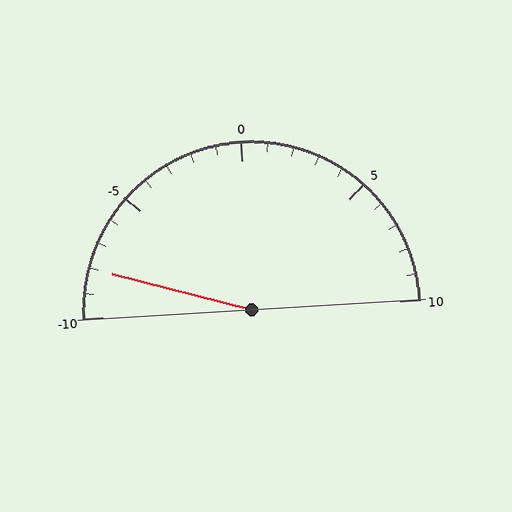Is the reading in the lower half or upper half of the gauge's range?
The reading is in the lower half of the range (-10 to 10).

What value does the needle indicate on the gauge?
The needle indicates approximately -8.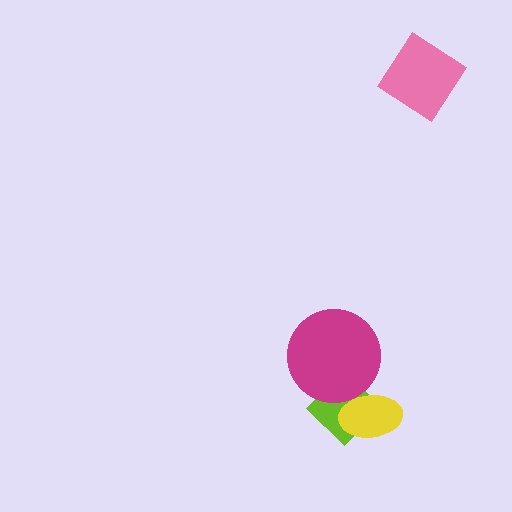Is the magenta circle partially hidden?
Yes, it is partially covered by another shape.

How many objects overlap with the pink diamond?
0 objects overlap with the pink diamond.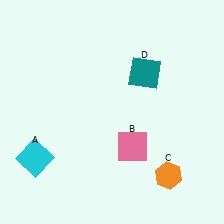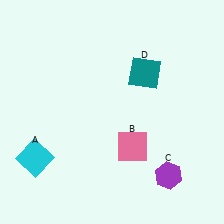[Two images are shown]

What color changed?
The hexagon (C) changed from orange in Image 1 to purple in Image 2.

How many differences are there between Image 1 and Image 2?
There is 1 difference between the two images.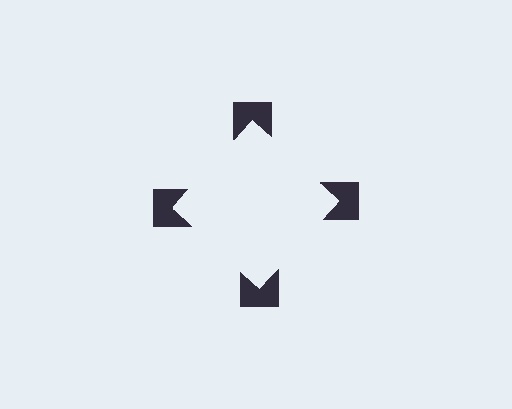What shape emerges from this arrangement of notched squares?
An illusory square — its edges are inferred from the aligned wedge cuts in the notched squares, not physically drawn.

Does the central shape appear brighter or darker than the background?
It typically appears slightly brighter than the background, even though no actual brightness change is drawn.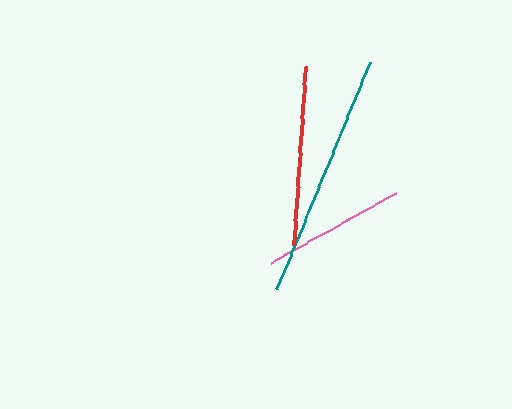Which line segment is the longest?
The teal line is the longest at approximately 246 pixels.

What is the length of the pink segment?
The pink segment is approximately 143 pixels long.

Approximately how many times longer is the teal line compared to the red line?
The teal line is approximately 1.4 times the length of the red line.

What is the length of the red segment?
The red segment is approximately 178 pixels long.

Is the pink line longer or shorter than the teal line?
The teal line is longer than the pink line.